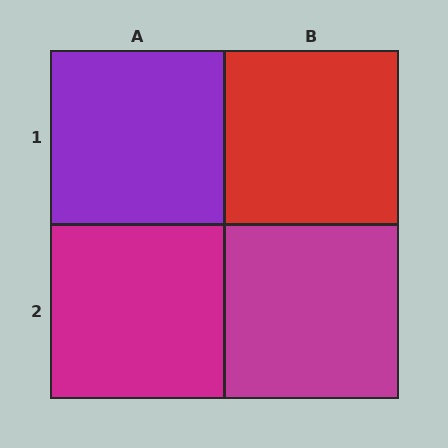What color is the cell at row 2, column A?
Magenta.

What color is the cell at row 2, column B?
Magenta.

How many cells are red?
1 cell is red.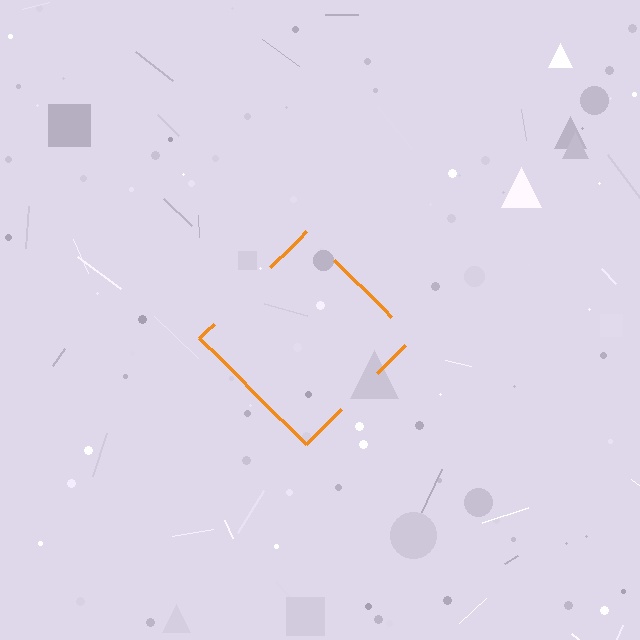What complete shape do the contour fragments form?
The contour fragments form a diamond.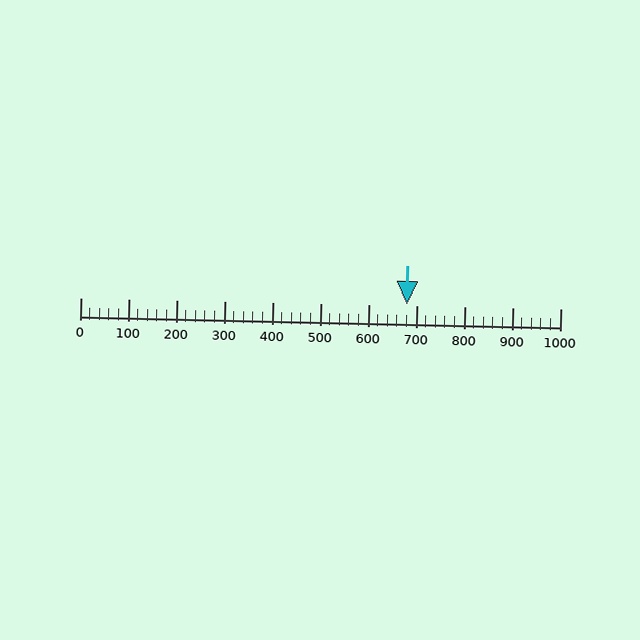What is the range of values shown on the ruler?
The ruler shows values from 0 to 1000.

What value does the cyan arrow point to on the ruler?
The cyan arrow points to approximately 680.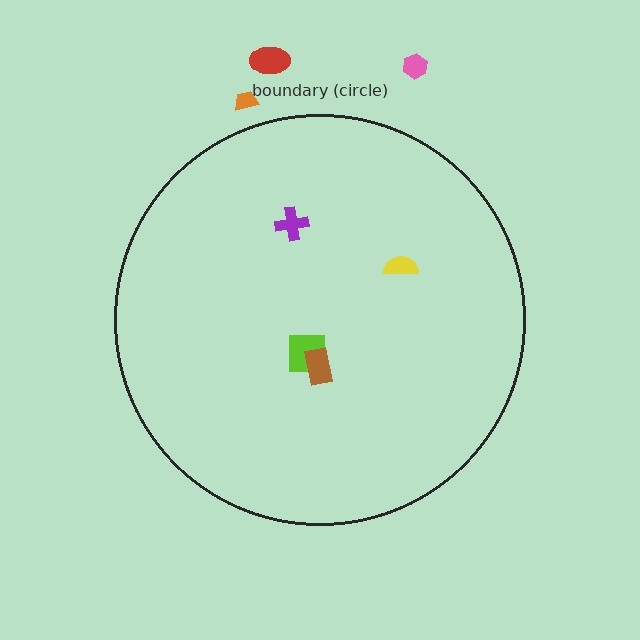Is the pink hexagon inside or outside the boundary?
Outside.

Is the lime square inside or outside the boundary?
Inside.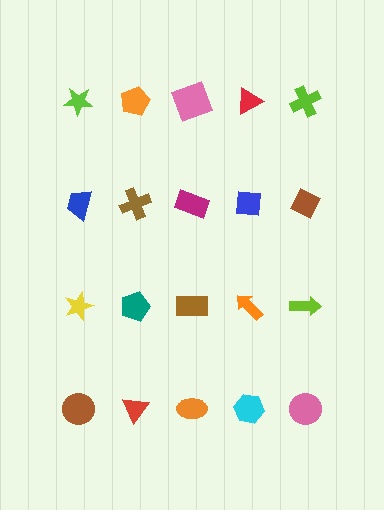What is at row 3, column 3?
A brown rectangle.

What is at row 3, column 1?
A yellow star.